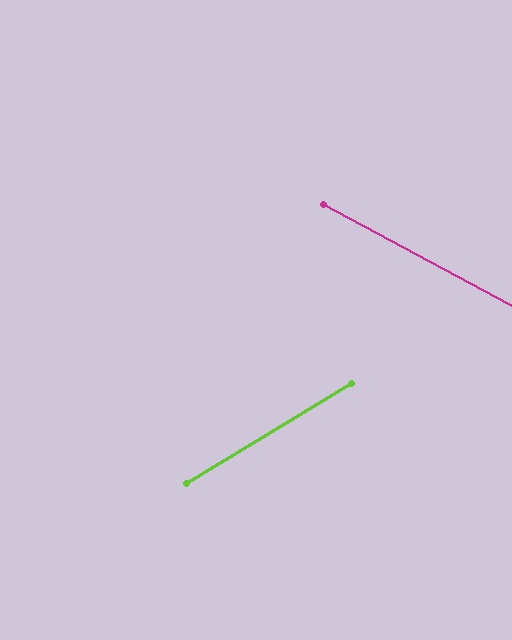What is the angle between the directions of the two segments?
Approximately 60 degrees.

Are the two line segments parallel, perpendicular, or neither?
Neither parallel nor perpendicular — they differ by about 60°.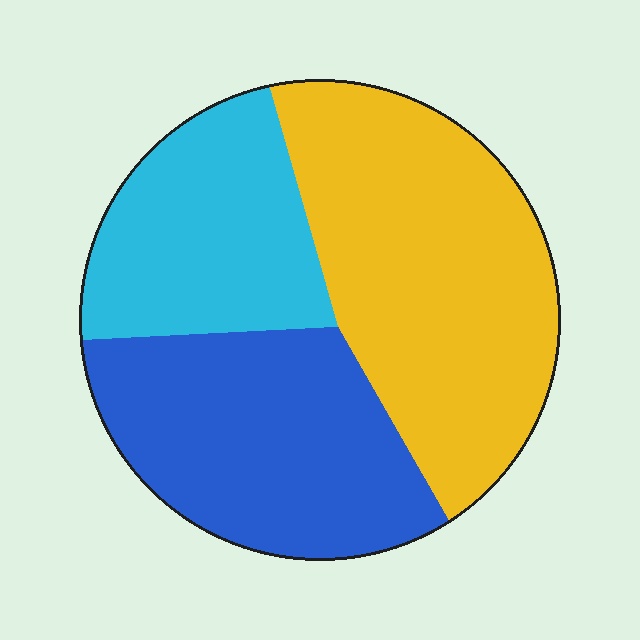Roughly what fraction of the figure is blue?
Blue covers 33% of the figure.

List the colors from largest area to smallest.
From largest to smallest: yellow, blue, cyan.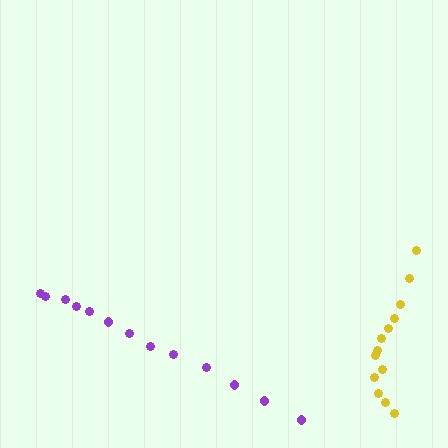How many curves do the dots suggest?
There are 2 distinct paths.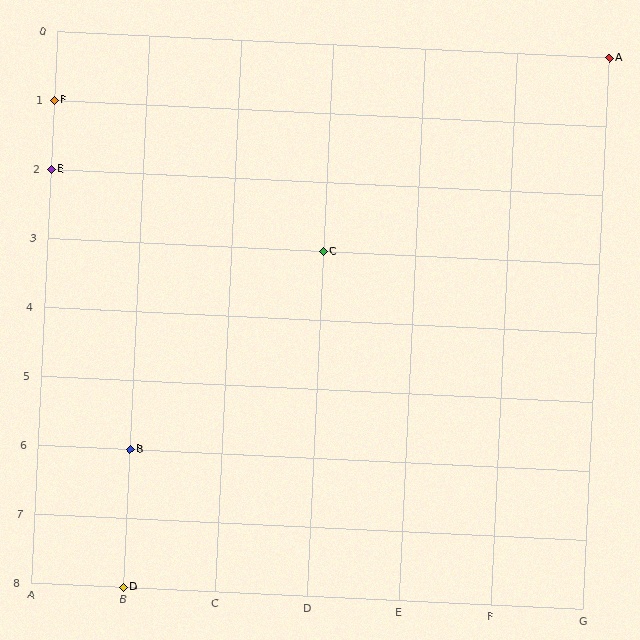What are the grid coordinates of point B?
Point B is at grid coordinates (B, 6).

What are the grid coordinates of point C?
Point C is at grid coordinates (D, 3).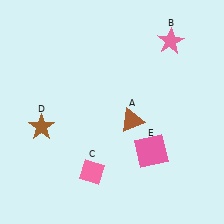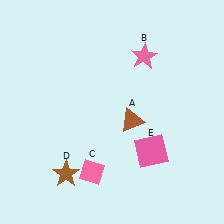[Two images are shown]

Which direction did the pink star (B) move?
The pink star (B) moved left.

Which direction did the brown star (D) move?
The brown star (D) moved down.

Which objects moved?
The objects that moved are: the pink star (B), the brown star (D).